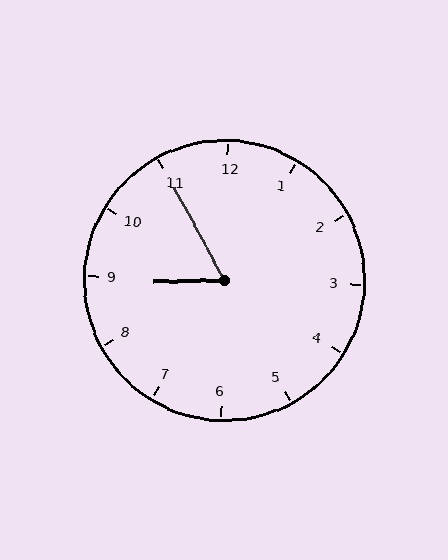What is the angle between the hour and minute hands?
Approximately 62 degrees.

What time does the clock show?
8:55.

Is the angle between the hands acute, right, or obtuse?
It is acute.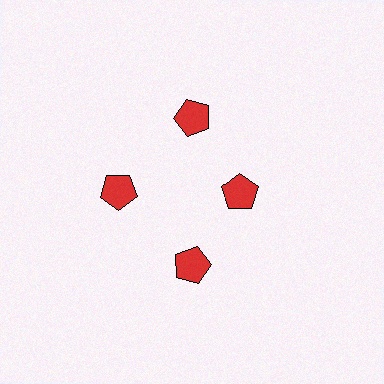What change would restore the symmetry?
The symmetry would be restored by moving it outward, back onto the ring so that all 4 pentagons sit at equal angles and equal distance from the center.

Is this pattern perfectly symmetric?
No. The 4 red pentagons are arranged in a ring, but one element near the 3 o'clock position is pulled inward toward the center, breaking the 4-fold rotational symmetry.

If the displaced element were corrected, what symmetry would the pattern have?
It would have 4-fold rotational symmetry — the pattern would map onto itself every 90 degrees.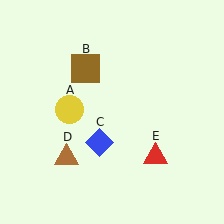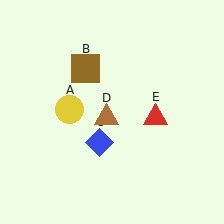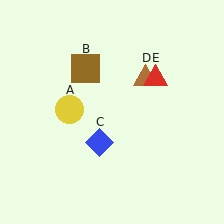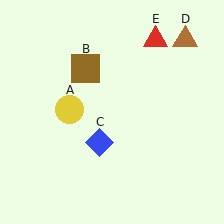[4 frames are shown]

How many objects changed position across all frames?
2 objects changed position: brown triangle (object D), red triangle (object E).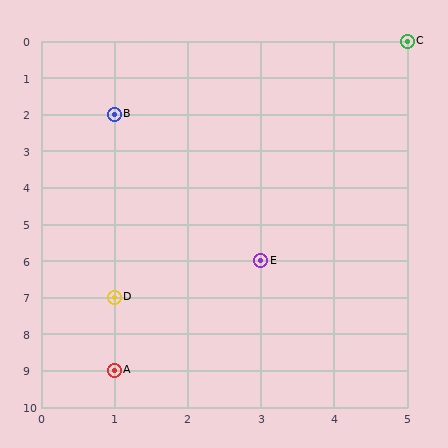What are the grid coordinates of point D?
Point D is at grid coordinates (1, 7).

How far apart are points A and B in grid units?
Points A and B are 7 rows apart.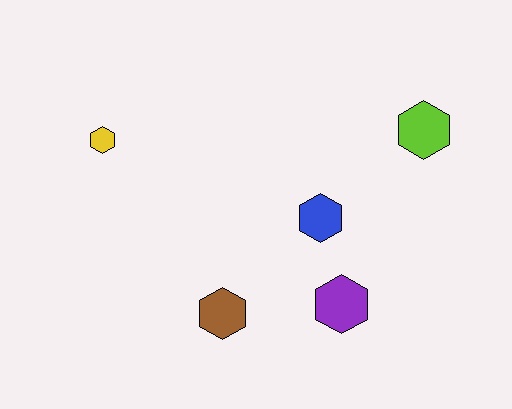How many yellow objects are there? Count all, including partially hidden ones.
There is 1 yellow object.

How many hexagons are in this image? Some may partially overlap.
There are 5 hexagons.